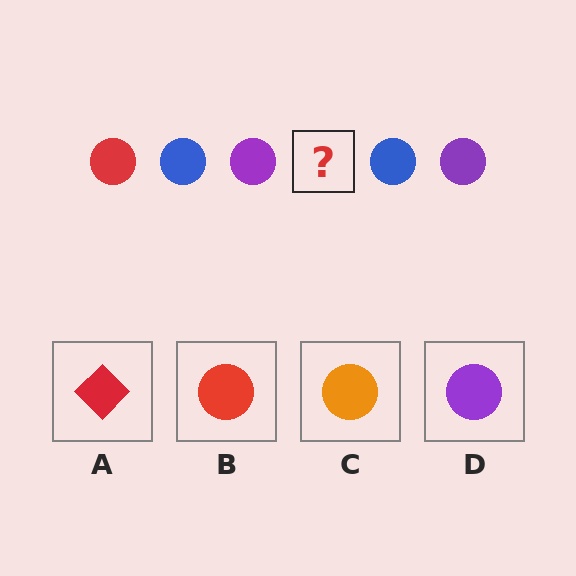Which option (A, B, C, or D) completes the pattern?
B.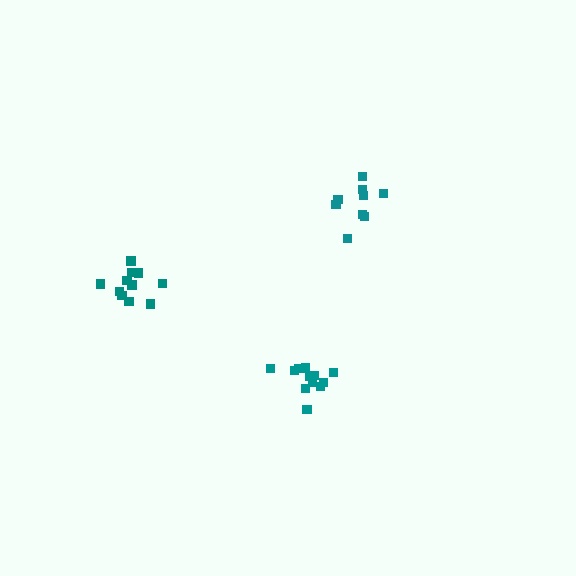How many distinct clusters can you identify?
There are 3 distinct clusters.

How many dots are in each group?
Group 1: 12 dots, Group 2: 11 dots, Group 3: 9 dots (32 total).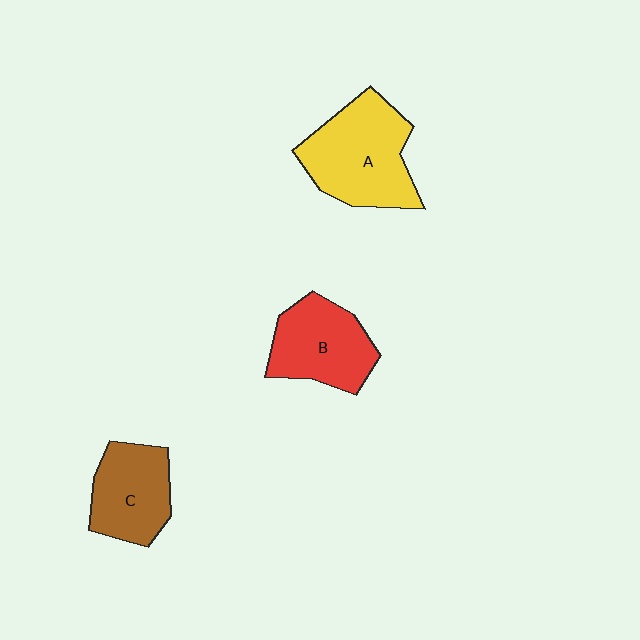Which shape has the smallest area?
Shape C (brown).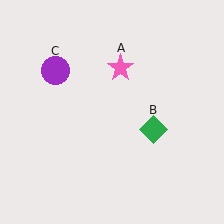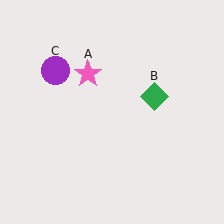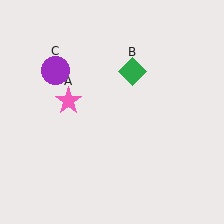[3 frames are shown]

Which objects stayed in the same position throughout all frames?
Purple circle (object C) remained stationary.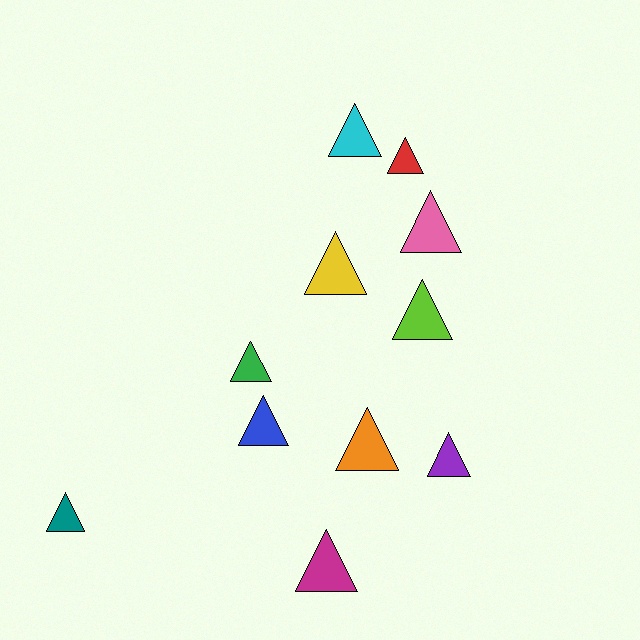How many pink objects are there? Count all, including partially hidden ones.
There is 1 pink object.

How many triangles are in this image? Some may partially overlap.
There are 11 triangles.